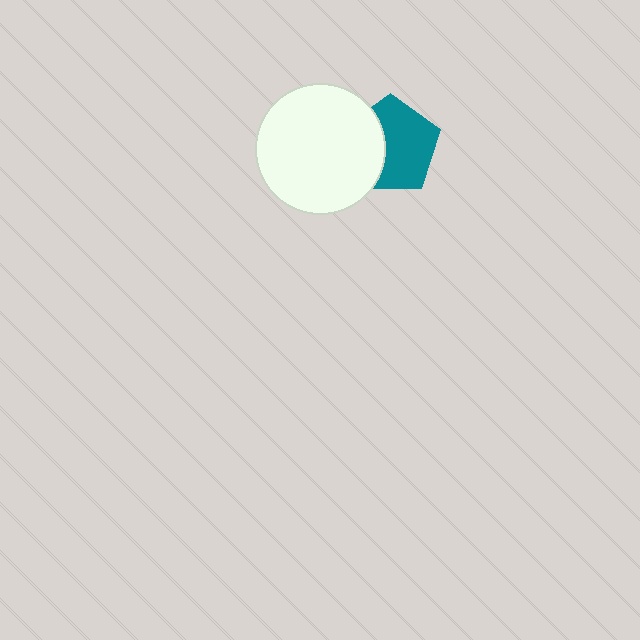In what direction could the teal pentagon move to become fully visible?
The teal pentagon could move right. That would shift it out from behind the white circle entirely.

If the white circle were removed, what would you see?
You would see the complete teal pentagon.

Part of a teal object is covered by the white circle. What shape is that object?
It is a pentagon.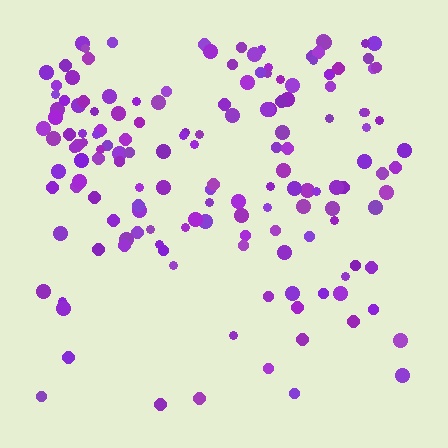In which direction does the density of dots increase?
From bottom to top, with the top side densest.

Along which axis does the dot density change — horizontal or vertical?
Vertical.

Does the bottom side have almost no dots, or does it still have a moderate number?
Still a moderate number, just noticeably fewer than the top.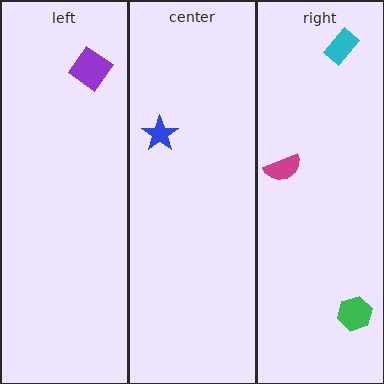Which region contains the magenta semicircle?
The right region.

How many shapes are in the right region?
3.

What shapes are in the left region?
The purple diamond.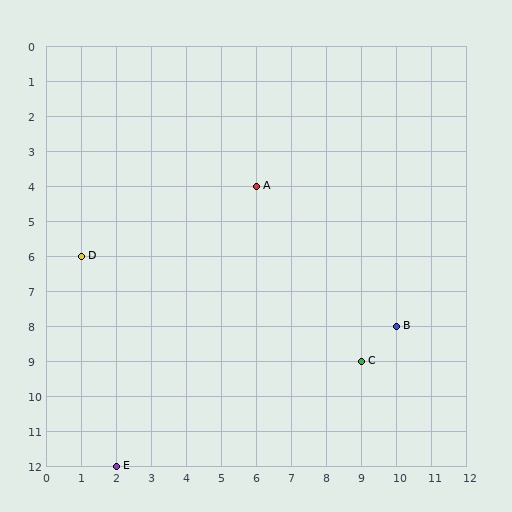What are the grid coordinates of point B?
Point B is at grid coordinates (10, 8).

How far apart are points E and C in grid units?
Points E and C are 7 columns and 3 rows apart (about 7.6 grid units diagonally).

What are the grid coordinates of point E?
Point E is at grid coordinates (2, 12).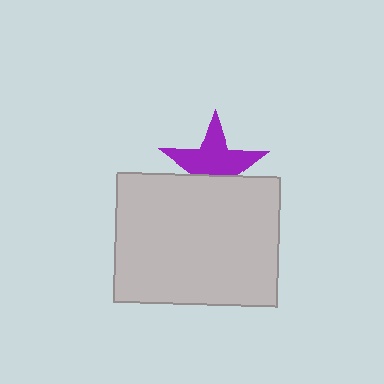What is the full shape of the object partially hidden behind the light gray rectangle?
The partially hidden object is a purple star.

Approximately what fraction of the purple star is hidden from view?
Roughly 38% of the purple star is hidden behind the light gray rectangle.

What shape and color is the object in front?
The object in front is a light gray rectangle.